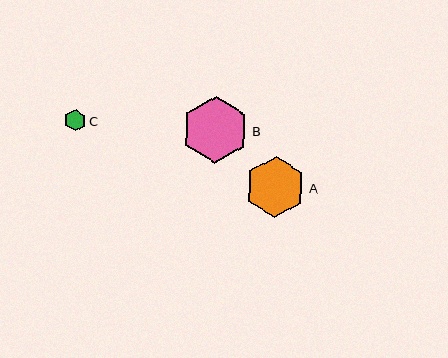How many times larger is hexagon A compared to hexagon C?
Hexagon A is approximately 2.8 times the size of hexagon C.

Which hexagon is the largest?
Hexagon B is the largest with a size of approximately 66 pixels.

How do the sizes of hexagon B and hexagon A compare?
Hexagon B and hexagon A are approximately the same size.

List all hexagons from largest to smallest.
From largest to smallest: B, A, C.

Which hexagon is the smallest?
Hexagon C is the smallest with a size of approximately 22 pixels.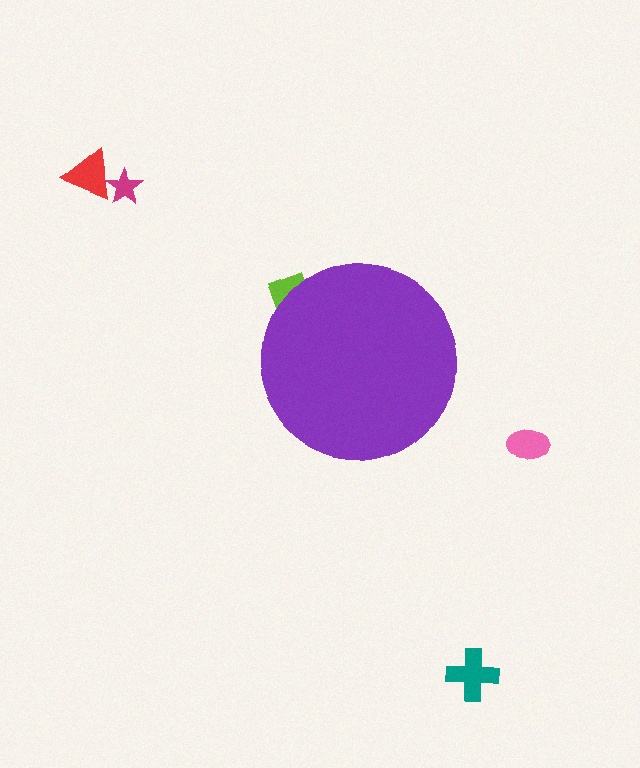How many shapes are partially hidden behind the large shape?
1 shape is partially hidden.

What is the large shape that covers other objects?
A purple circle.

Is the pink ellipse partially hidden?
No, the pink ellipse is fully visible.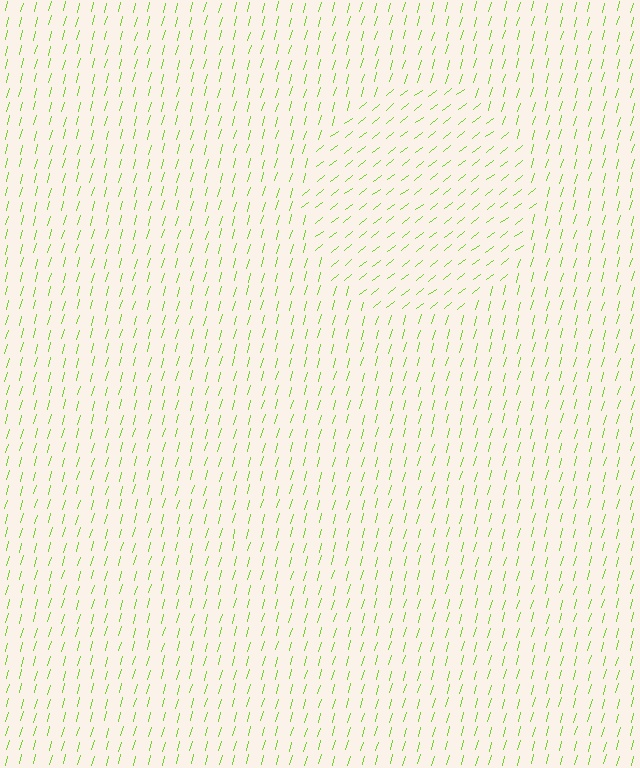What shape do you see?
I see a circle.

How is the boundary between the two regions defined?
The boundary is defined purely by a change in line orientation (approximately 36 degrees difference). All lines are the same color and thickness.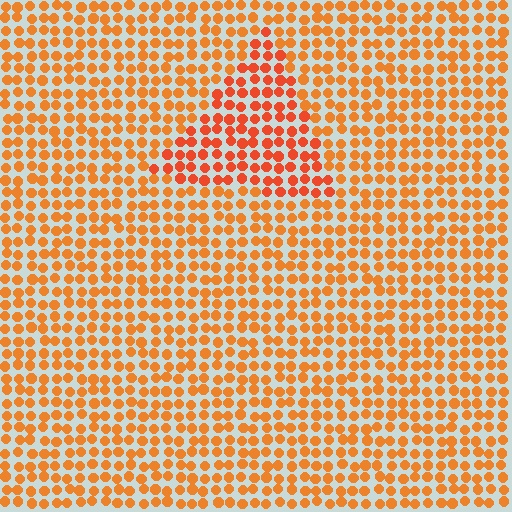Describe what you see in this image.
The image is filled with small orange elements in a uniform arrangement. A triangle-shaped region is visible where the elements are tinted to a slightly different hue, forming a subtle color boundary.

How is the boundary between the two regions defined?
The boundary is defined purely by a slight shift in hue (about 18 degrees). Spacing, size, and orientation are identical on both sides.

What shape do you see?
I see a triangle.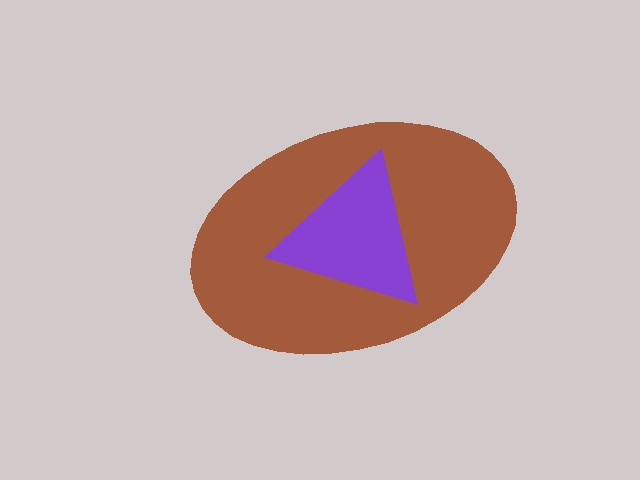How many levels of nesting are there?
2.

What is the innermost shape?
The purple triangle.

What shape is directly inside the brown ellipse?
The purple triangle.